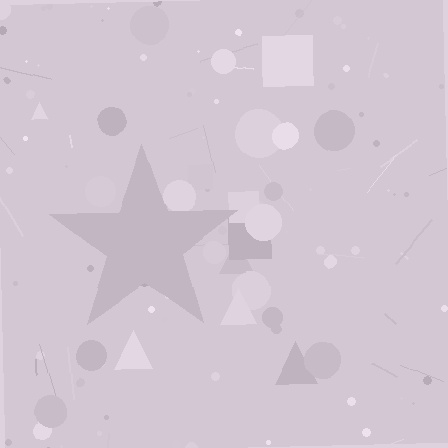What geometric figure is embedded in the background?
A star is embedded in the background.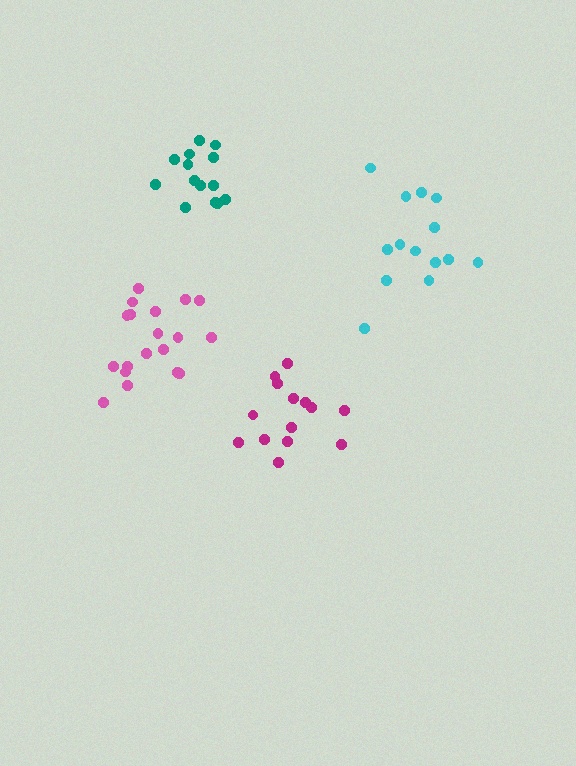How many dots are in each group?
Group 1: 14 dots, Group 2: 14 dots, Group 3: 19 dots, Group 4: 14 dots (61 total).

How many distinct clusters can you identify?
There are 4 distinct clusters.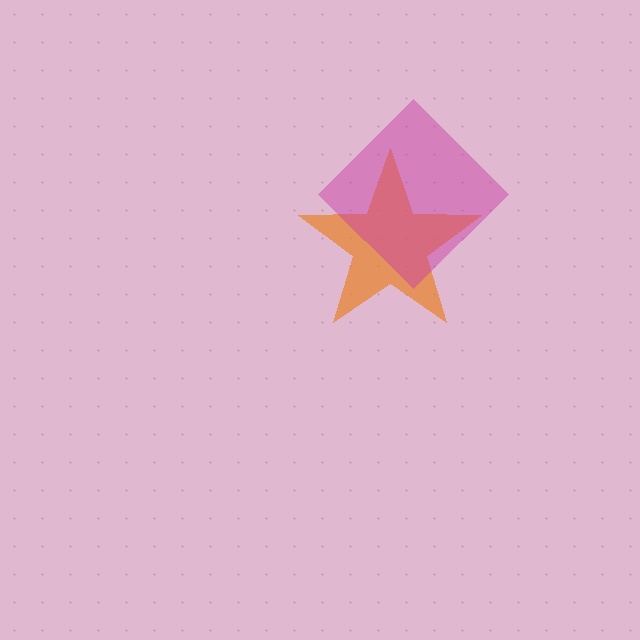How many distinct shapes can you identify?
There are 2 distinct shapes: an orange star, a magenta diamond.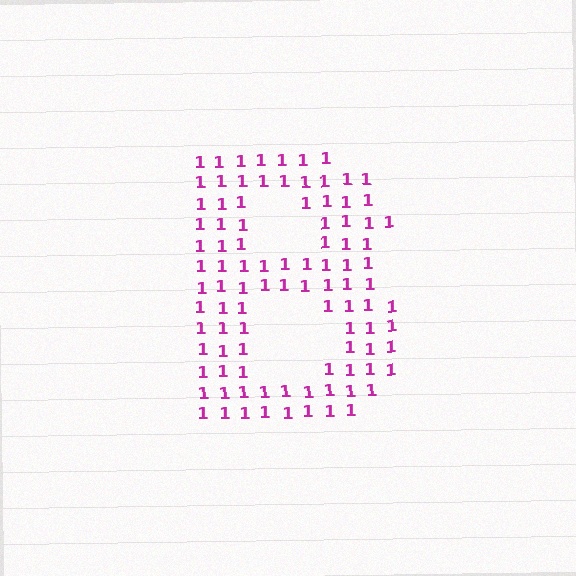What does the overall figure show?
The overall figure shows the letter B.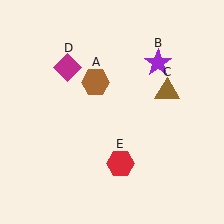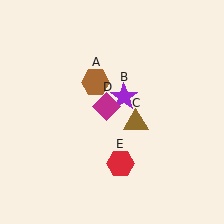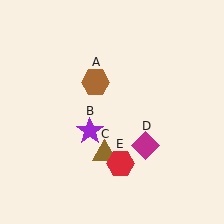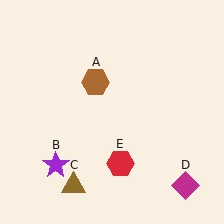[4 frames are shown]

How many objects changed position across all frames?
3 objects changed position: purple star (object B), brown triangle (object C), magenta diamond (object D).